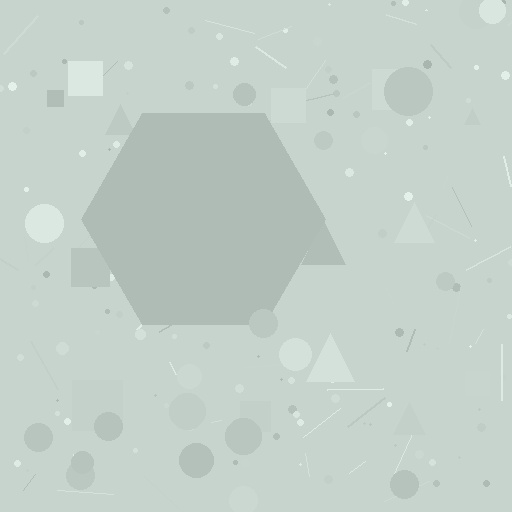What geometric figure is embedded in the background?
A hexagon is embedded in the background.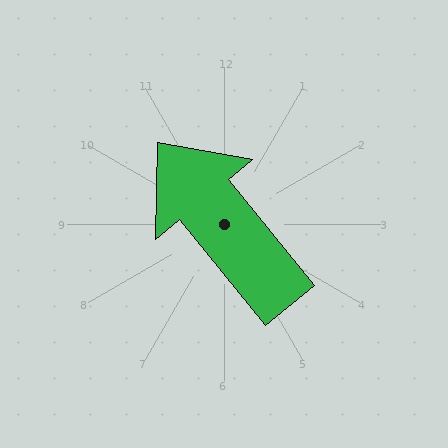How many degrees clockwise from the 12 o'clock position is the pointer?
Approximately 321 degrees.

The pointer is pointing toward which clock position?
Roughly 11 o'clock.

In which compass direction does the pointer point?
Northwest.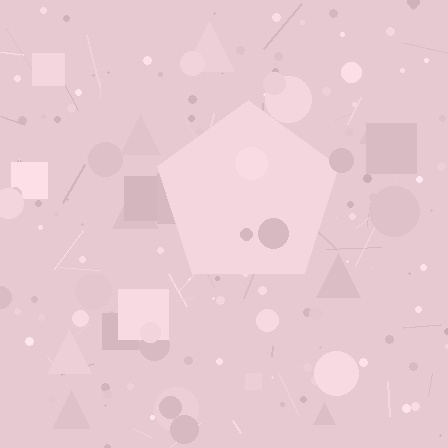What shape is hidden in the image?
A pentagon is hidden in the image.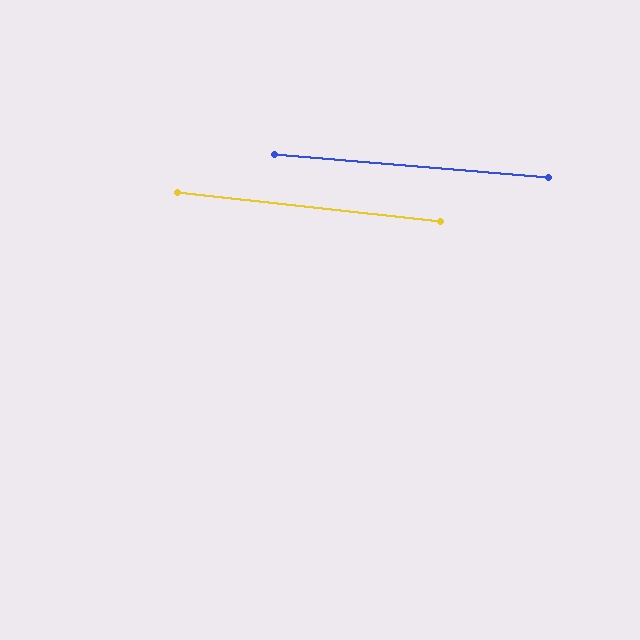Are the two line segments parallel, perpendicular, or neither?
Parallel — their directions differ by only 1.6°.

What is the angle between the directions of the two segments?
Approximately 2 degrees.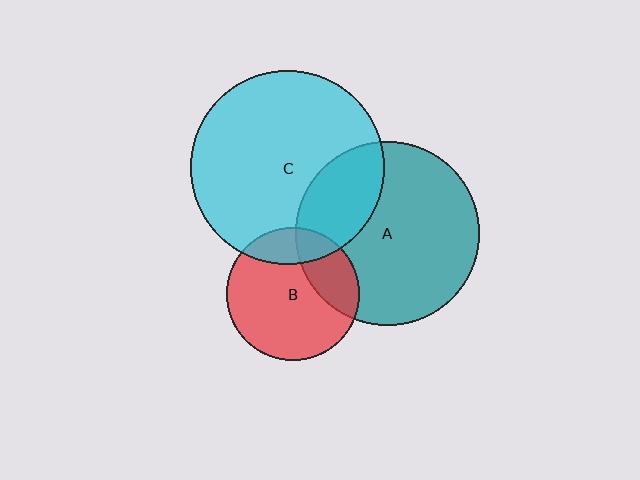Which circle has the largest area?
Circle C (cyan).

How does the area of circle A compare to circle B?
Approximately 1.9 times.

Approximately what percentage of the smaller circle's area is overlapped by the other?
Approximately 25%.